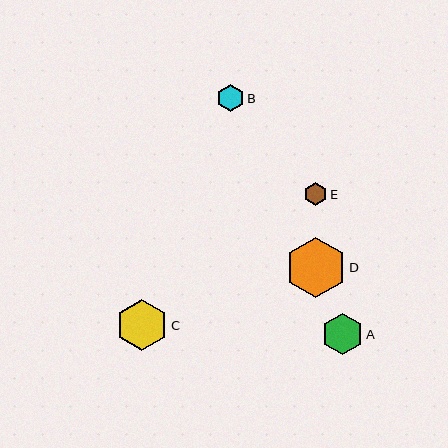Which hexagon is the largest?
Hexagon D is the largest with a size of approximately 61 pixels.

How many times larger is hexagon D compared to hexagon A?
Hexagon D is approximately 1.5 times the size of hexagon A.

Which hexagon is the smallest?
Hexagon E is the smallest with a size of approximately 23 pixels.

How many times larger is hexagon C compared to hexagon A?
Hexagon C is approximately 1.2 times the size of hexagon A.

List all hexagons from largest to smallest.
From largest to smallest: D, C, A, B, E.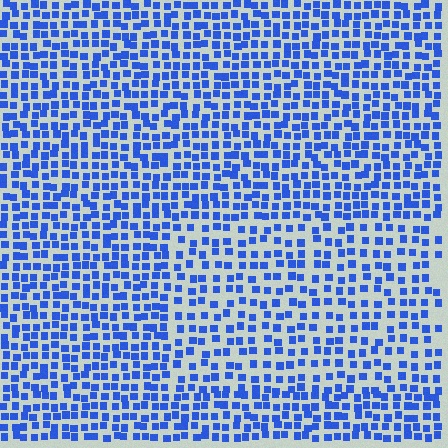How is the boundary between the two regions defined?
The boundary is defined by a change in element density (approximately 1.5x ratio). All elements are the same color, size, and shape.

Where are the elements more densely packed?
The elements are more densely packed outside the rectangle boundary.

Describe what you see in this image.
The image contains small blue elements arranged at two different densities. A rectangle-shaped region is visible where the elements are less densely packed than the surrounding area.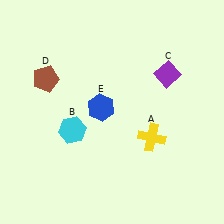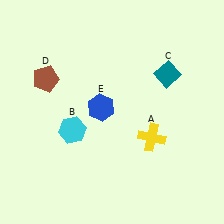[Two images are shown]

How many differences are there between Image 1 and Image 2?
There is 1 difference between the two images.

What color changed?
The diamond (C) changed from purple in Image 1 to teal in Image 2.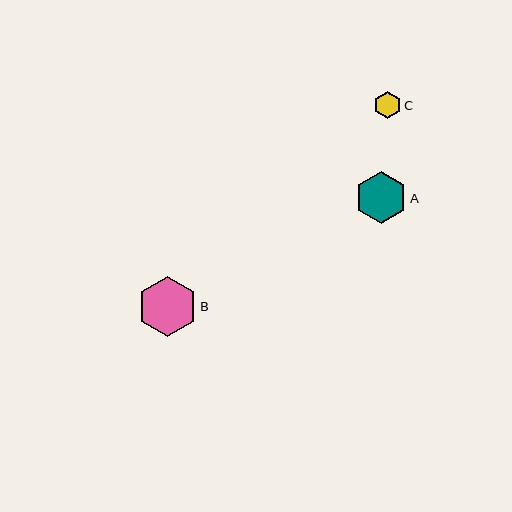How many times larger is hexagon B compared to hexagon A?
Hexagon B is approximately 1.1 times the size of hexagon A.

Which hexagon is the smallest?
Hexagon C is the smallest with a size of approximately 27 pixels.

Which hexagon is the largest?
Hexagon B is the largest with a size of approximately 60 pixels.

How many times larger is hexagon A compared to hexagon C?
Hexagon A is approximately 1.9 times the size of hexagon C.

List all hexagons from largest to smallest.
From largest to smallest: B, A, C.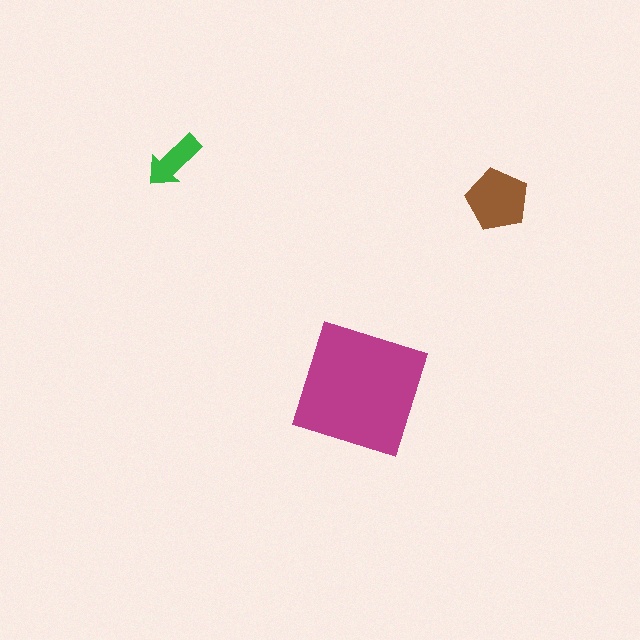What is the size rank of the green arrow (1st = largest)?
3rd.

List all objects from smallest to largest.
The green arrow, the brown pentagon, the magenta square.